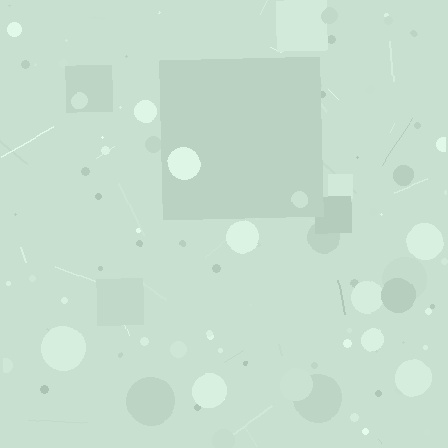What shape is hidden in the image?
A square is hidden in the image.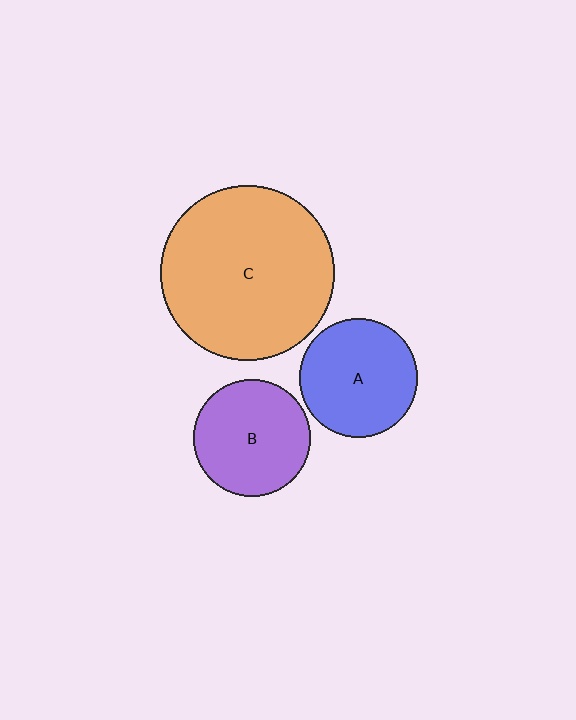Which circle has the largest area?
Circle C (orange).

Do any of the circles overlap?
No, none of the circles overlap.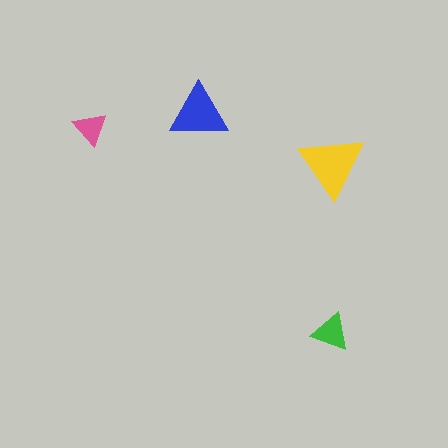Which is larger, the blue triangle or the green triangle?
The blue one.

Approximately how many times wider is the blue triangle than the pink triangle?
About 1.5 times wider.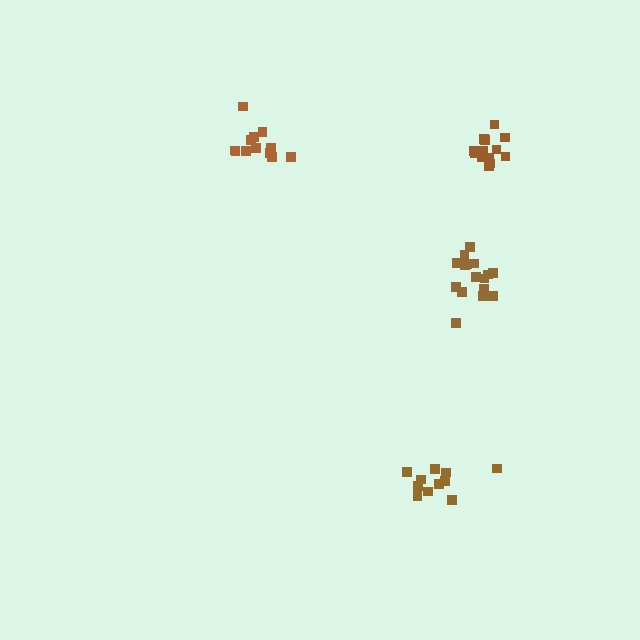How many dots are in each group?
Group 1: 16 dots, Group 2: 11 dots, Group 3: 12 dots, Group 4: 14 dots (53 total).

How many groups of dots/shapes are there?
There are 4 groups.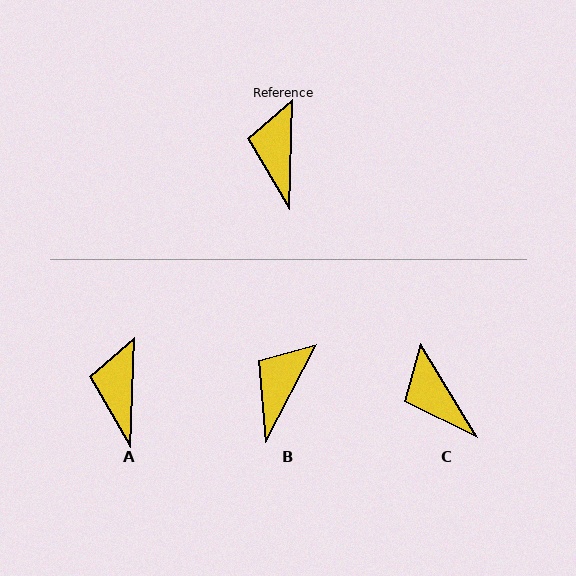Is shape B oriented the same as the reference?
No, it is off by about 26 degrees.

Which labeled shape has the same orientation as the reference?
A.